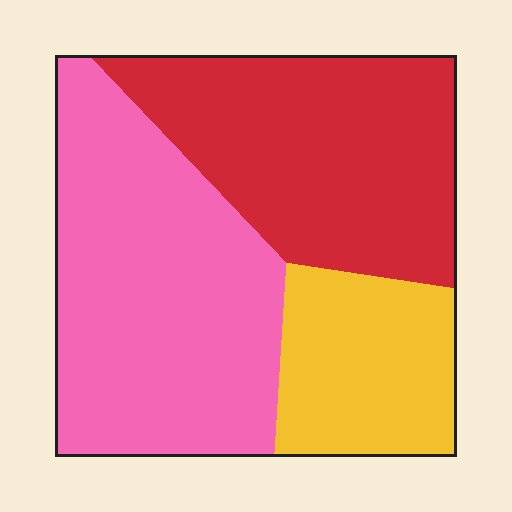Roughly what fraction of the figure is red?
Red covers 36% of the figure.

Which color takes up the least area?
Yellow, at roughly 20%.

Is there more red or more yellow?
Red.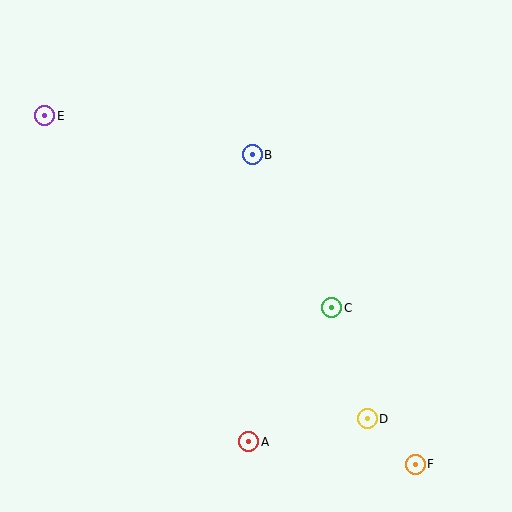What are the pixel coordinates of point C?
Point C is at (332, 308).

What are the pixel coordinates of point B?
Point B is at (252, 155).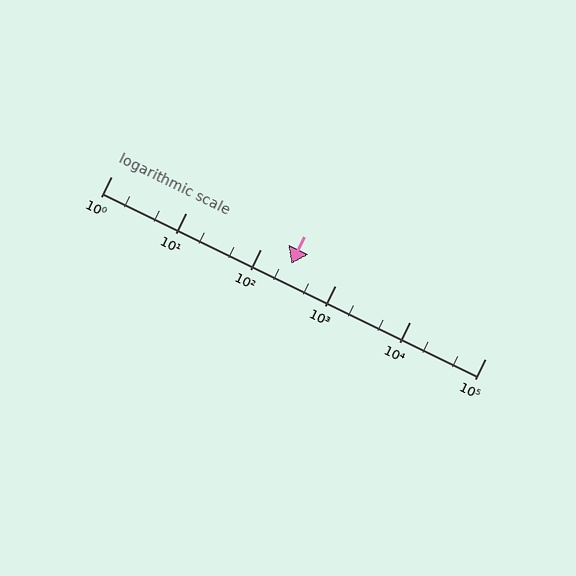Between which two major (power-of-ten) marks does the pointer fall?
The pointer is between 100 and 1000.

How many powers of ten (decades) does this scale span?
The scale spans 5 decades, from 1 to 100000.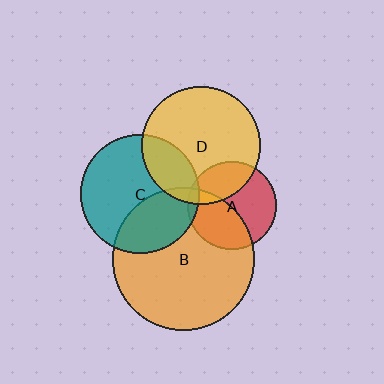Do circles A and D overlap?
Yes.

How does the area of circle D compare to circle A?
Approximately 1.8 times.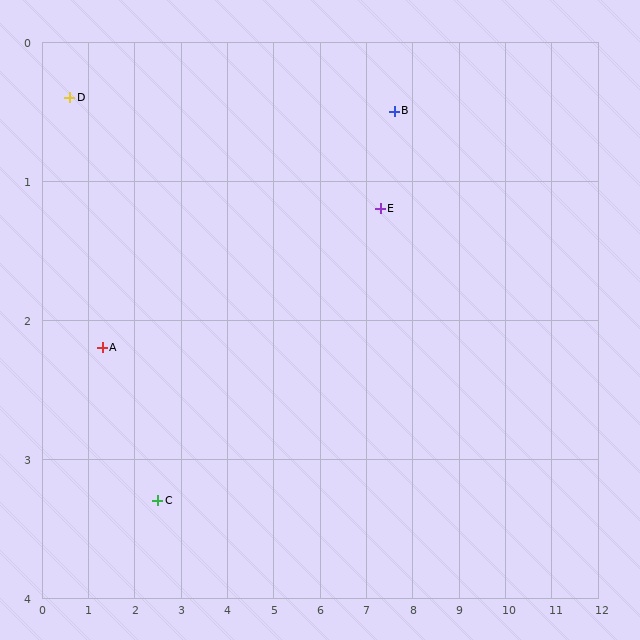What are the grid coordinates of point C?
Point C is at approximately (2.5, 3.3).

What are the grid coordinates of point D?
Point D is at approximately (0.6, 0.4).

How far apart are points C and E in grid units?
Points C and E are about 5.2 grid units apart.